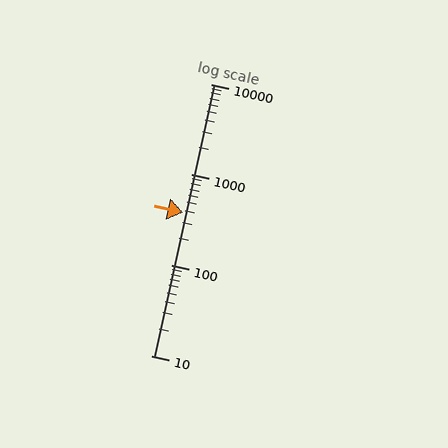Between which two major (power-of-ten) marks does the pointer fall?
The pointer is between 100 and 1000.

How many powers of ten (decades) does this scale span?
The scale spans 3 decades, from 10 to 10000.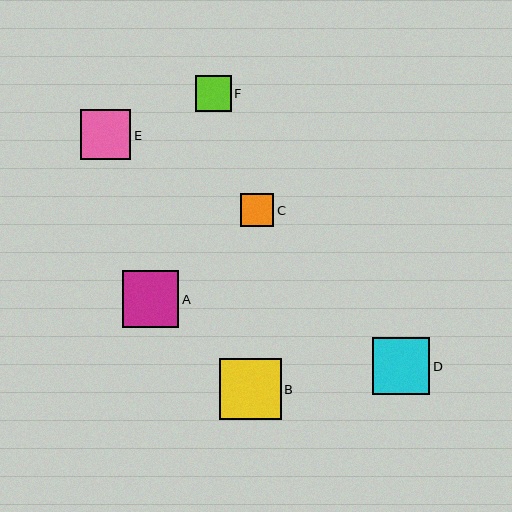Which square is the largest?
Square B is the largest with a size of approximately 62 pixels.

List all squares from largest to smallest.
From largest to smallest: B, D, A, E, F, C.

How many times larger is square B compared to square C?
Square B is approximately 1.9 times the size of square C.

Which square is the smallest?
Square C is the smallest with a size of approximately 33 pixels.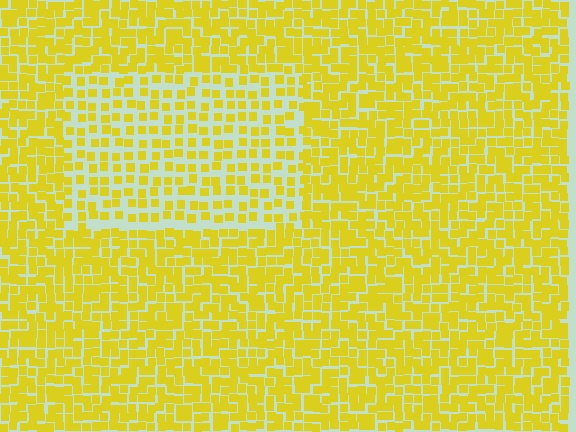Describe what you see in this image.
The image contains small yellow elements arranged at two different densities. A rectangle-shaped region is visible where the elements are less densely packed than the surrounding area.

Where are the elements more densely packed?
The elements are more densely packed outside the rectangle boundary.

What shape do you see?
I see a rectangle.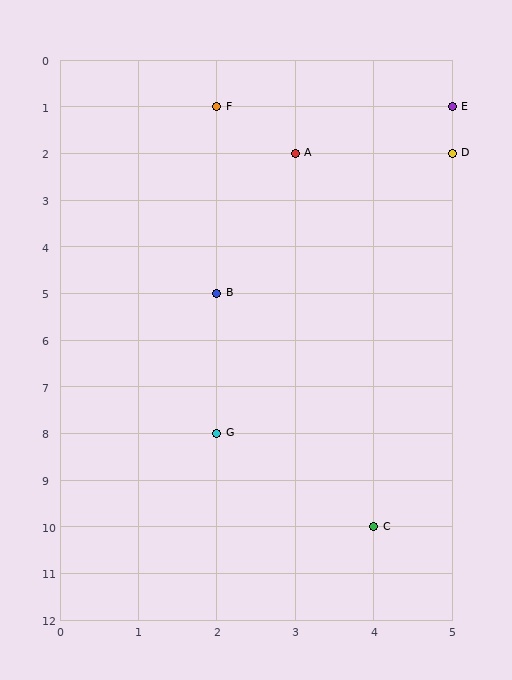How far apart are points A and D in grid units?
Points A and D are 2 columns apart.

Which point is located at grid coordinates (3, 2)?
Point A is at (3, 2).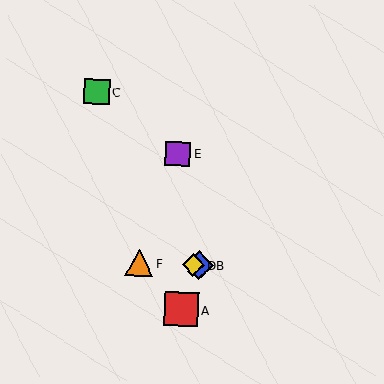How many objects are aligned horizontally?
3 objects (B, D, F) are aligned horizontally.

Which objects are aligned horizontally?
Objects B, D, F are aligned horizontally.